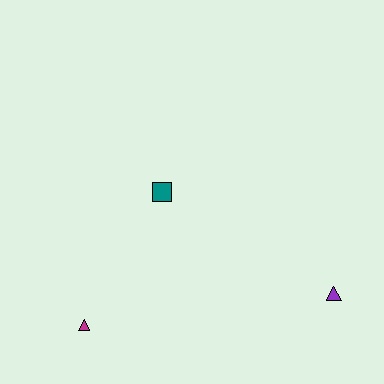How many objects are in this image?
There are 3 objects.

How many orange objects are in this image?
There are no orange objects.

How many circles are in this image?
There are no circles.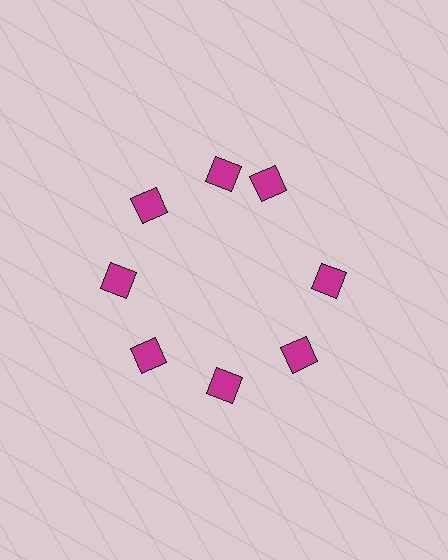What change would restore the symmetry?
The symmetry would be restored by rotating it back into even spacing with its neighbors so that all 8 diamonds sit at equal angles and equal distance from the center.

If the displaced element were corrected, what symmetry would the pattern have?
It would have 8-fold rotational symmetry — the pattern would map onto itself every 45 degrees.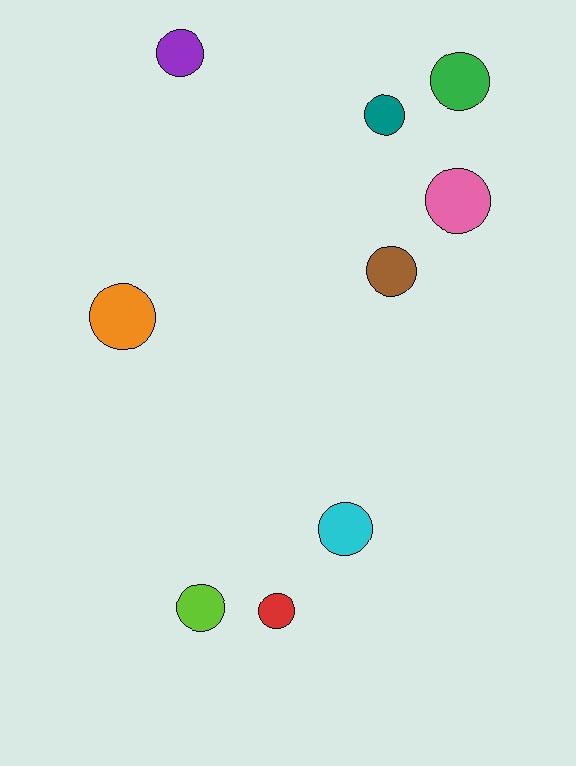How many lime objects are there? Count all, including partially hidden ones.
There is 1 lime object.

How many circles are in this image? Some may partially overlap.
There are 9 circles.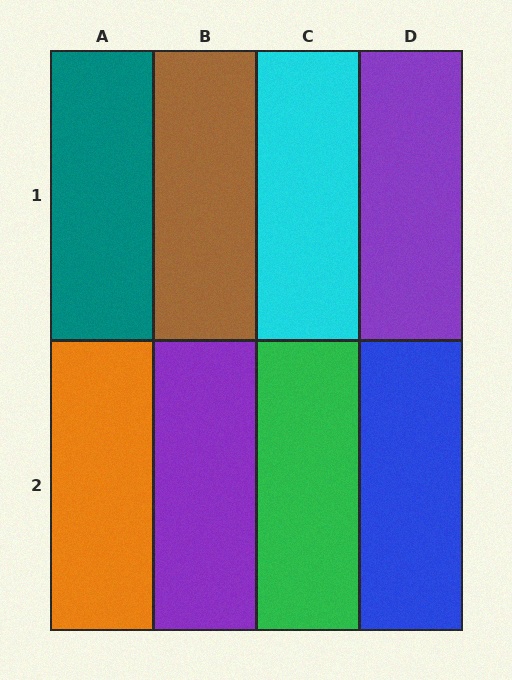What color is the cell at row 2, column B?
Purple.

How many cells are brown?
1 cell is brown.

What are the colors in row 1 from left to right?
Teal, brown, cyan, purple.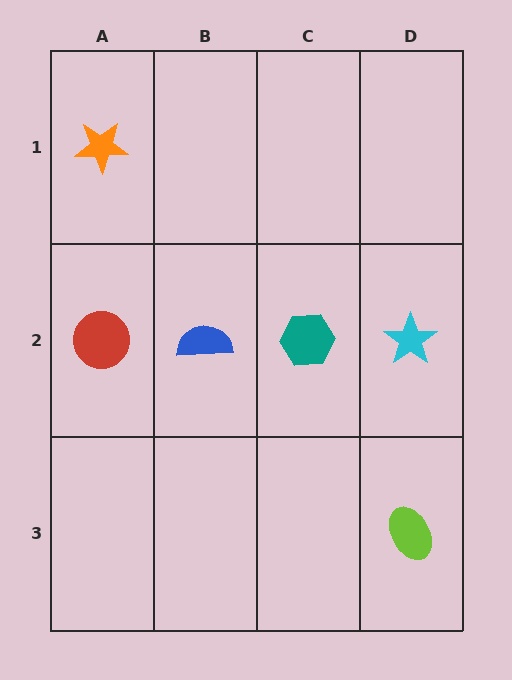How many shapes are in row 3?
1 shape.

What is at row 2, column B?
A blue semicircle.